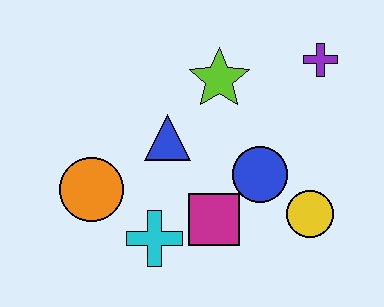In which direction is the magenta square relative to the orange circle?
The magenta square is to the right of the orange circle.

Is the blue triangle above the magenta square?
Yes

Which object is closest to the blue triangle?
The lime star is closest to the blue triangle.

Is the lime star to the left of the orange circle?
No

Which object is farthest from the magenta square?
The purple cross is farthest from the magenta square.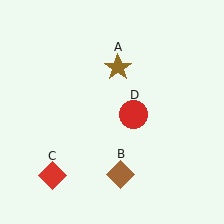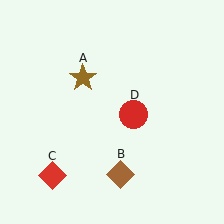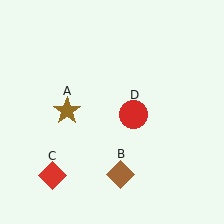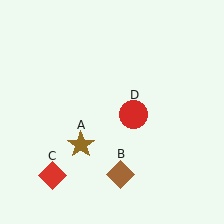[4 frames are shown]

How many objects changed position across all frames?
1 object changed position: brown star (object A).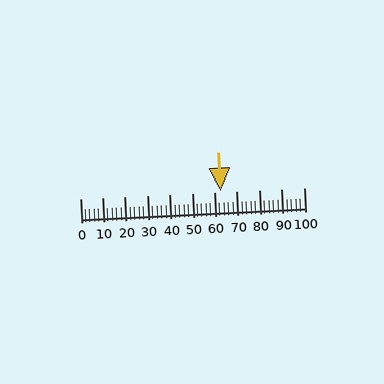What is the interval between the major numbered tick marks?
The major tick marks are spaced 10 units apart.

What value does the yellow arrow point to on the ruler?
The yellow arrow points to approximately 63.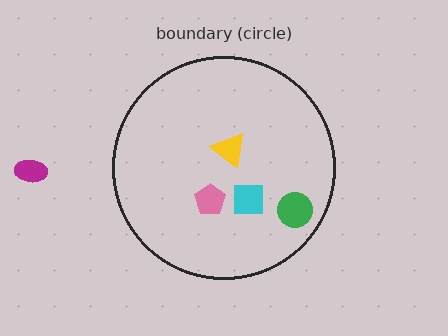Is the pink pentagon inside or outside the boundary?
Inside.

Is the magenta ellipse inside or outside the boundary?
Outside.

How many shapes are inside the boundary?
4 inside, 1 outside.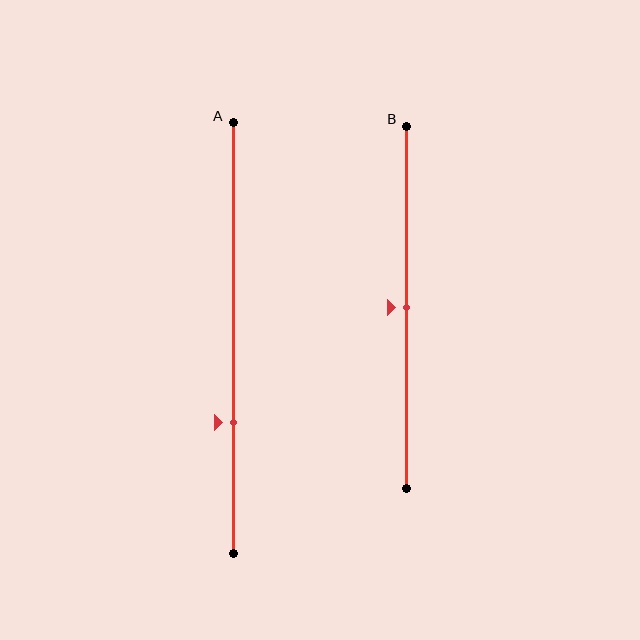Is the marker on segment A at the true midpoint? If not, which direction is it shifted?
No, the marker on segment A is shifted downward by about 20% of the segment length.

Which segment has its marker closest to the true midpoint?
Segment B has its marker closest to the true midpoint.